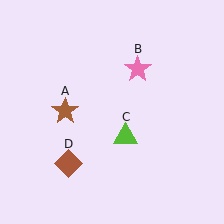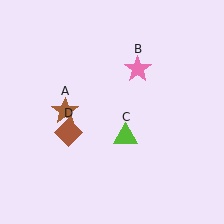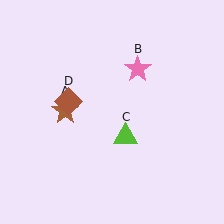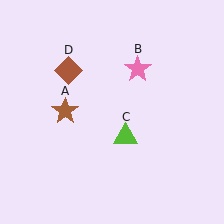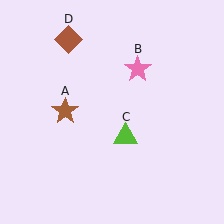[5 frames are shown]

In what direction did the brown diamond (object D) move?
The brown diamond (object D) moved up.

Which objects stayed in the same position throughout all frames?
Brown star (object A) and pink star (object B) and lime triangle (object C) remained stationary.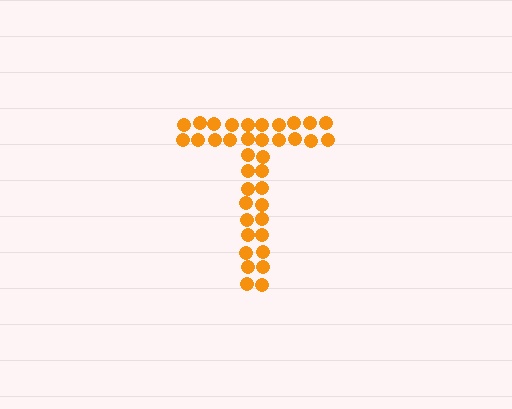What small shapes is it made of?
It is made of small circles.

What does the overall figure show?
The overall figure shows the letter T.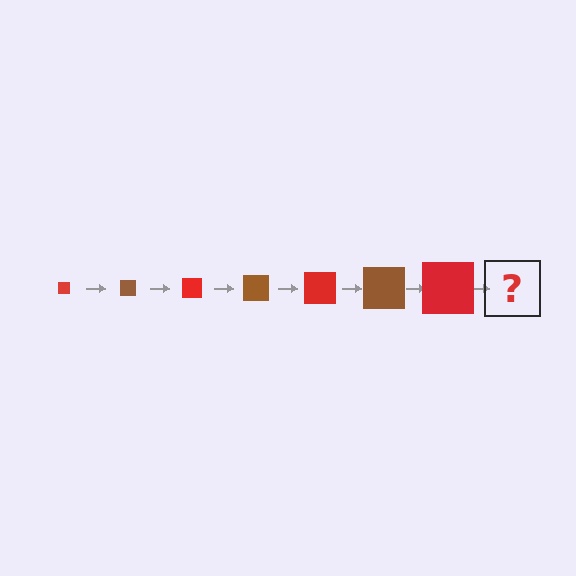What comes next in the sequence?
The next element should be a brown square, larger than the previous one.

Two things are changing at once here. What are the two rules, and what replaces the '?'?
The two rules are that the square grows larger each step and the color cycles through red and brown. The '?' should be a brown square, larger than the previous one.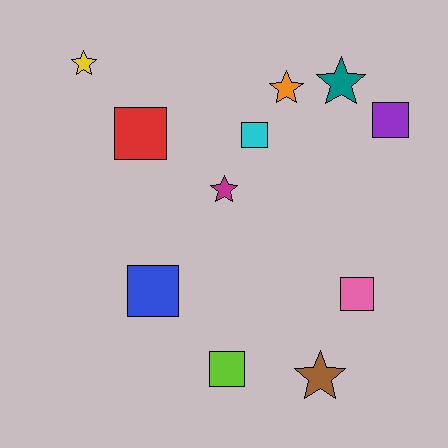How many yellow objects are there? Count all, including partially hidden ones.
There is 1 yellow object.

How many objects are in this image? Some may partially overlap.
There are 11 objects.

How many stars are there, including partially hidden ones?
There are 5 stars.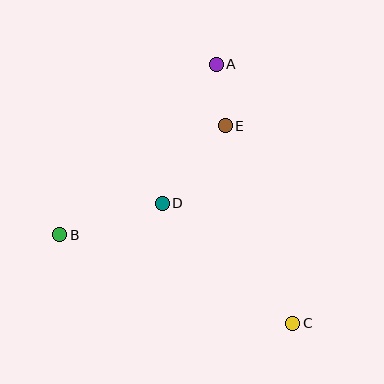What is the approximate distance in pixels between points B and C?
The distance between B and C is approximately 249 pixels.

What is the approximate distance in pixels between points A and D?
The distance between A and D is approximately 149 pixels.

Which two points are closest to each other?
Points A and E are closest to each other.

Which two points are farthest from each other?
Points A and C are farthest from each other.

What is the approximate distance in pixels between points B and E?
The distance between B and E is approximately 198 pixels.